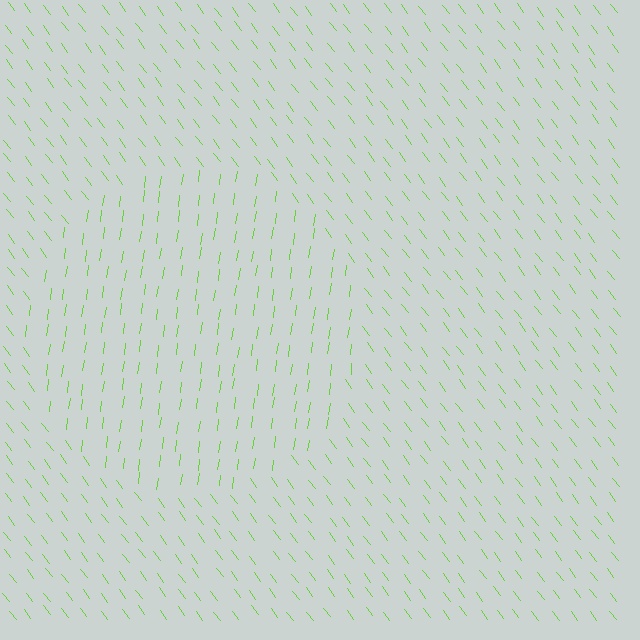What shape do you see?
I see a circle.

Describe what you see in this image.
The image is filled with small lime line segments. A circle region in the image has lines oriented differently from the surrounding lines, creating a visible texture boundary.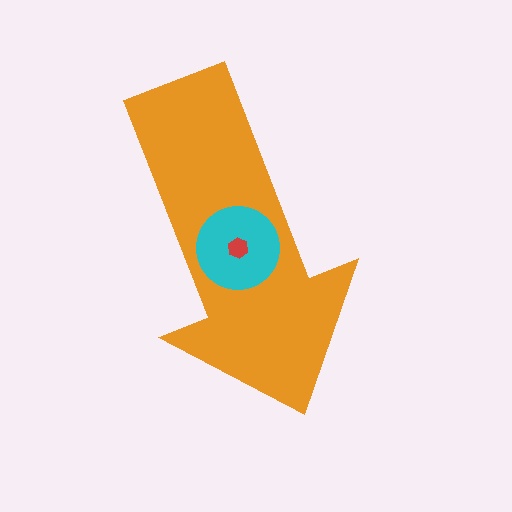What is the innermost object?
The red hexagon.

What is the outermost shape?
The orange arrow.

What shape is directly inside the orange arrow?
The cyan circle.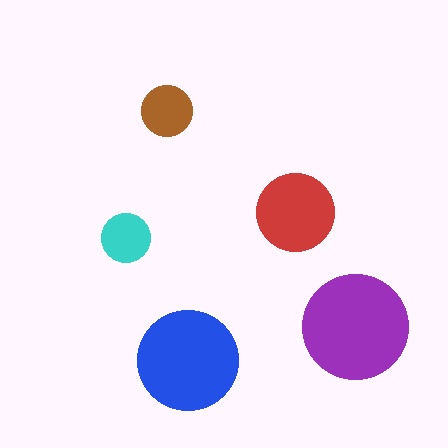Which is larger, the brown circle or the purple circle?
The purple one.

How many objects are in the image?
There are 5 objects in the image.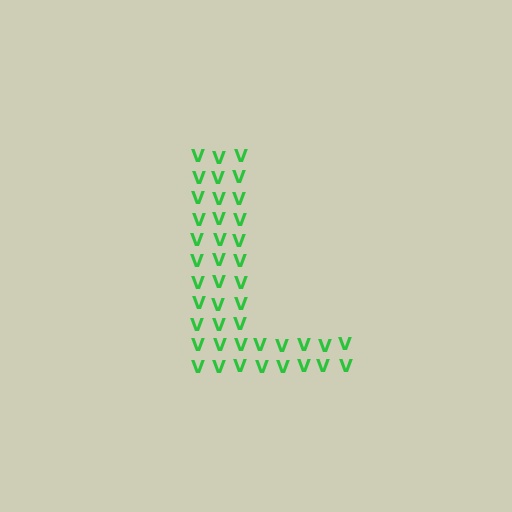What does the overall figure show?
The overall figure shows the letter L.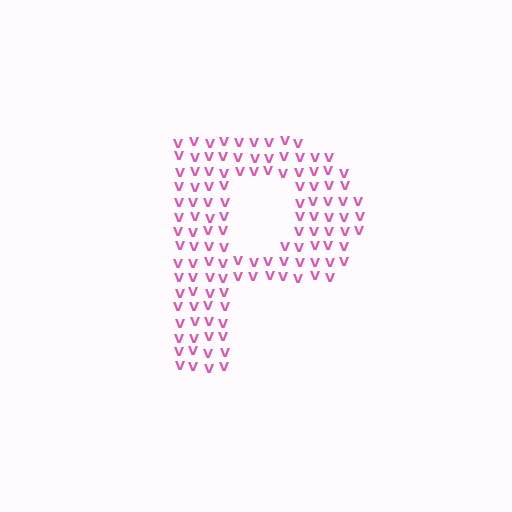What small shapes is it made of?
It is made of small letter V's.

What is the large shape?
The large shape is the letter P.